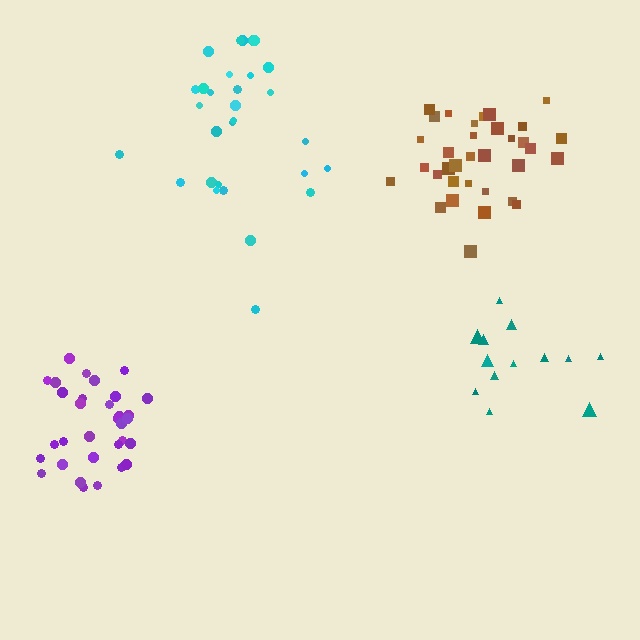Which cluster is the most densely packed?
Purple.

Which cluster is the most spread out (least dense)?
Cyan.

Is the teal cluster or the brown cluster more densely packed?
Brown.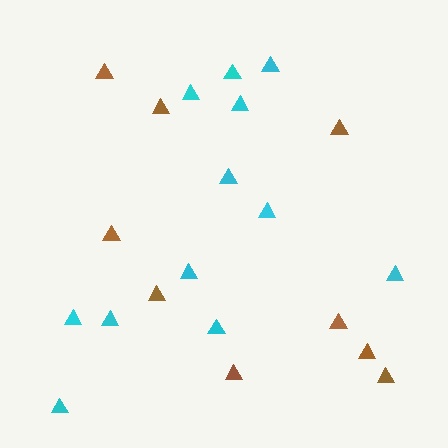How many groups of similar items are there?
There are 2 groups: one group of brown triangles (9) and one group of cyan triangles (12).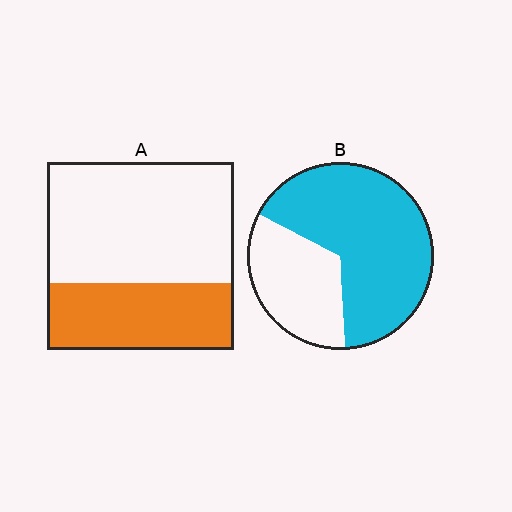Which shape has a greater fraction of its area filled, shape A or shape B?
Shape B.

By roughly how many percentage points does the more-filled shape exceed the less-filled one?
By roughly 30 percentage points (B over A).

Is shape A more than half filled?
No.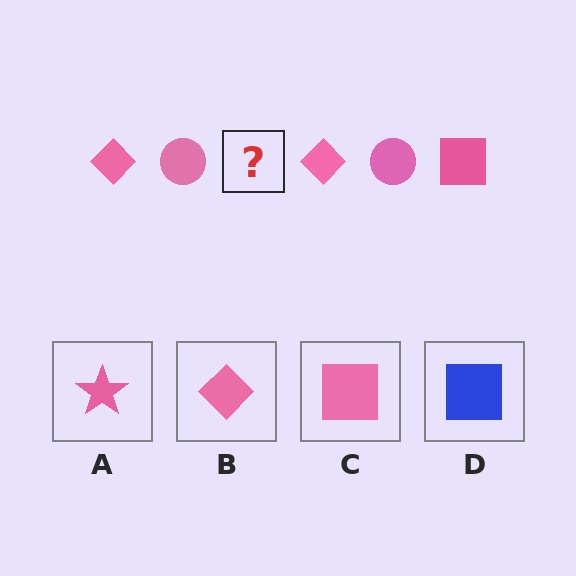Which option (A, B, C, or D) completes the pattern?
C.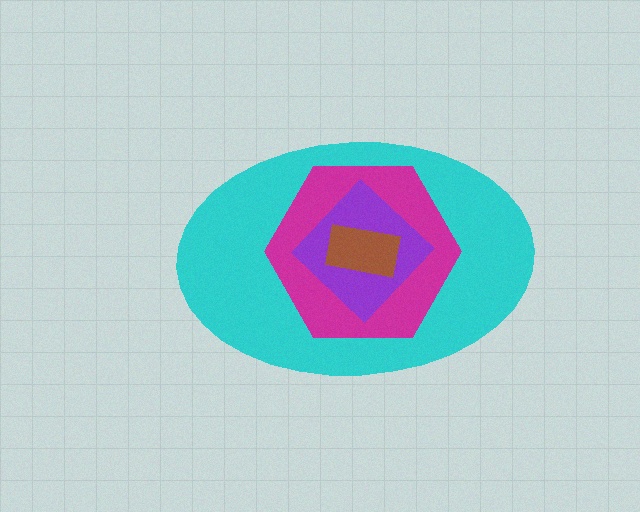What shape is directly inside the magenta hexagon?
The purple diamond.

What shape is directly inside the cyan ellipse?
The magenta hexagon.